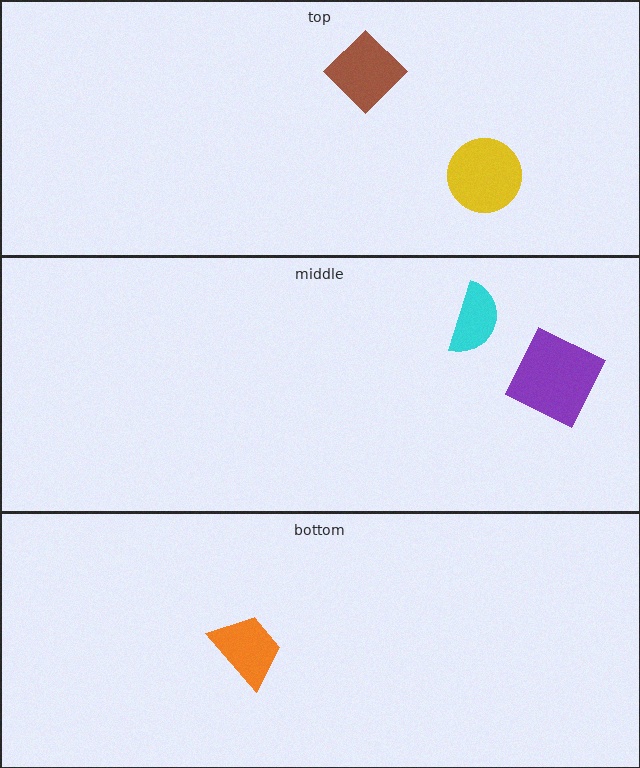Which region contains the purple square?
The middle region.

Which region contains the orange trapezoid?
The bottom region.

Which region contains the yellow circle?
The top region.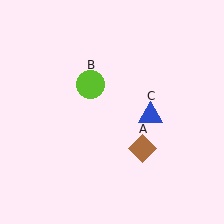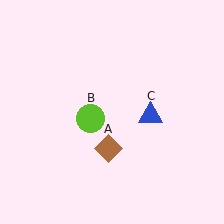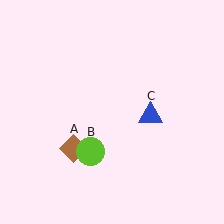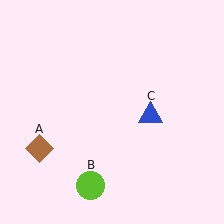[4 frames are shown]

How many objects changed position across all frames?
2 objects changed position: brown diamond (object A), lime circle (object B).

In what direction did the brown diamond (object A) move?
The brown diamond (object A) moved left.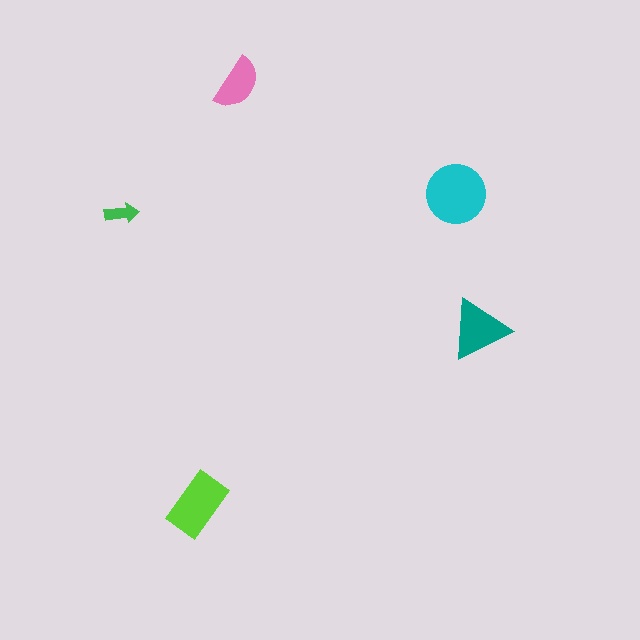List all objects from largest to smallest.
The cyan circle, the lime rectangle, the teal triangle, the pink semicircle, the green arrow.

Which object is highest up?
The pink semicircle is topmost.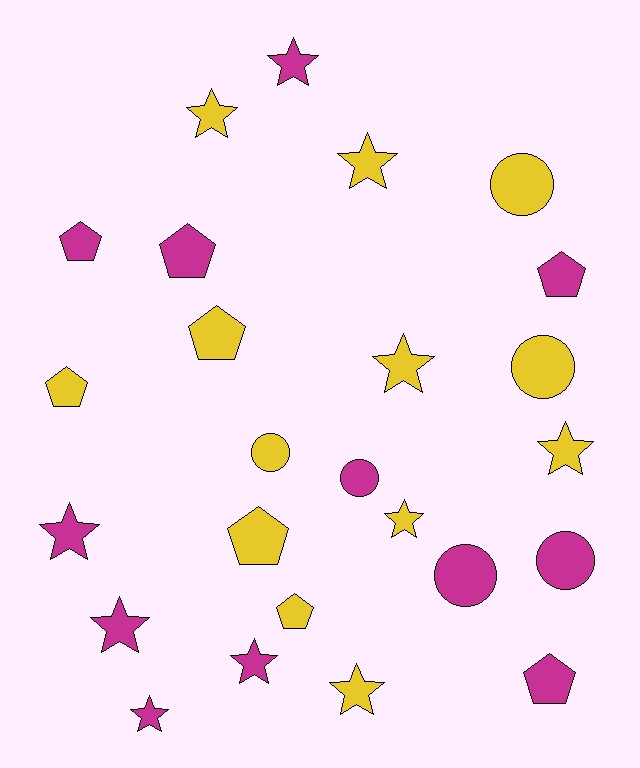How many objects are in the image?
There are 25 objects.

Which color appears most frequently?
Yellow, with 13 objects.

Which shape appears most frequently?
Star, with 11 objects.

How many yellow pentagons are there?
There are 4 yellow pentagons.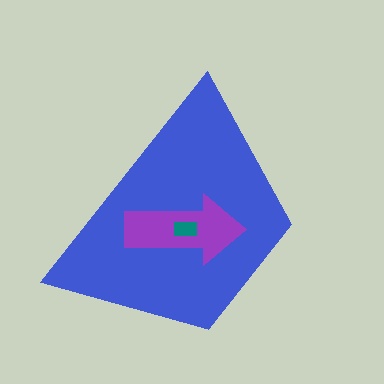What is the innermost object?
The teal rectangle.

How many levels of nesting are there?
3.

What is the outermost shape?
The blue trapezoid.